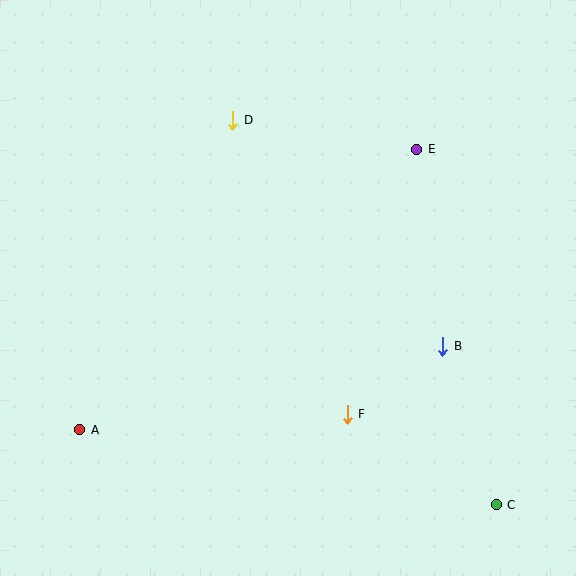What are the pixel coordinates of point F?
Point F is at (347, 414).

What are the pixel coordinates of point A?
Point A is at (80, 430).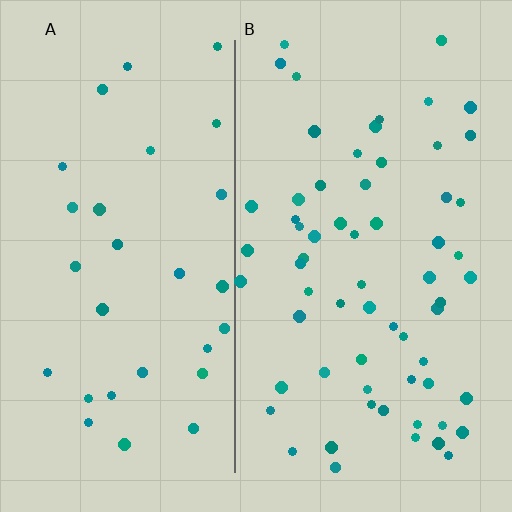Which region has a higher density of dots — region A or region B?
B (the right).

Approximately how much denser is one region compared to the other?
Approximately 2.1× — region B over region A.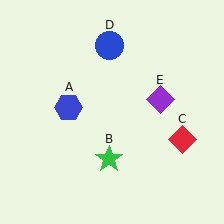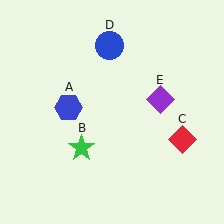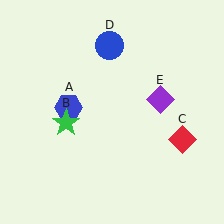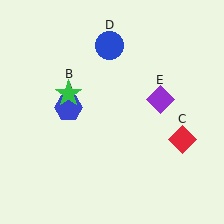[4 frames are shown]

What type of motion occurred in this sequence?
The green star (object B) rotated clockwise around the center of the scene.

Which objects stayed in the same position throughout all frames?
Blue hexagon (object A) and red diamond (object C) and blue circle (object D) and purple diamond (object E) remained stationary.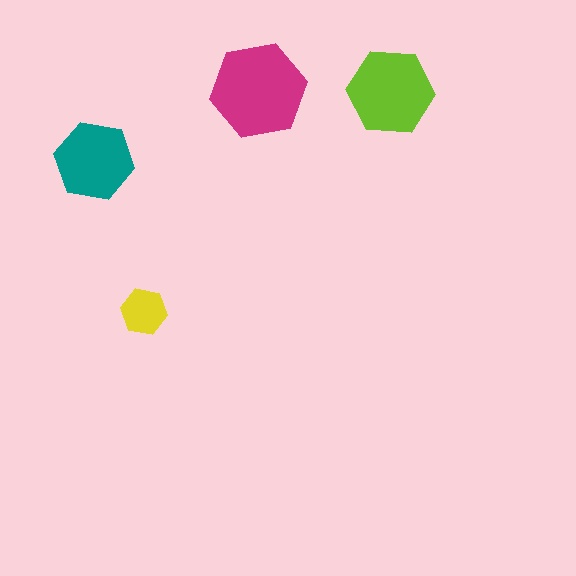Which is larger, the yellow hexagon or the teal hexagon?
The teal one.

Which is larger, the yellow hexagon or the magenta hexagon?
The magenta one.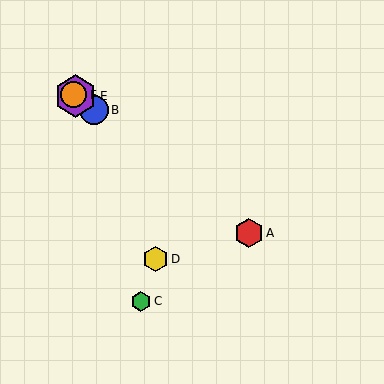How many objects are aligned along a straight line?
4 objects (A, B, E, F) are aligned along a straight line.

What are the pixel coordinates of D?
Object D is at (155, 259).